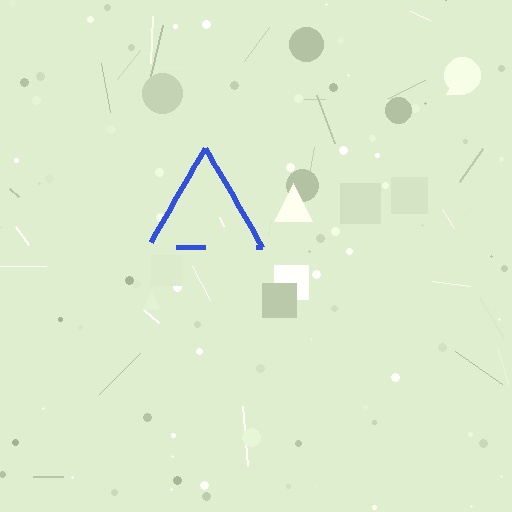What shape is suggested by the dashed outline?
The dashed outline suggests a triangle.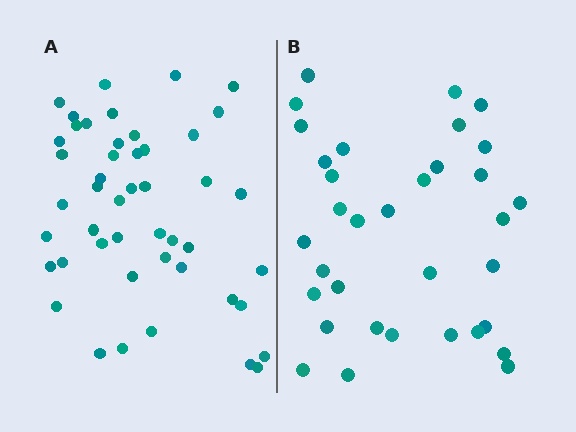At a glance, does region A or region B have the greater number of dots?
Region A (the left region) has more dots.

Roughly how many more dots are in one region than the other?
Region A has approximately 15 more dots than region B.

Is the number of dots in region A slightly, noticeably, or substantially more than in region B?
Region A has noticeably more, but not dramatically so. The ratio is roughly 1.4 to 1.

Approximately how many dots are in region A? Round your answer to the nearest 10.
About 50 dots. (The exact count is 47, which rounds to 50.)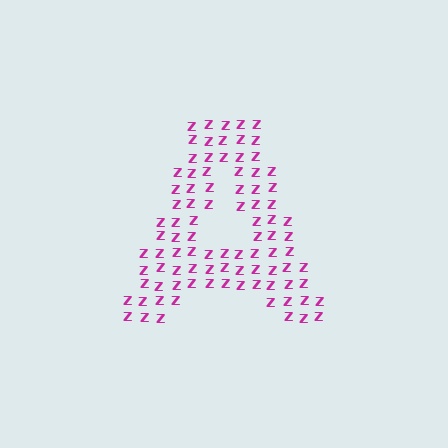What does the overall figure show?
The overall figure shows the letter A.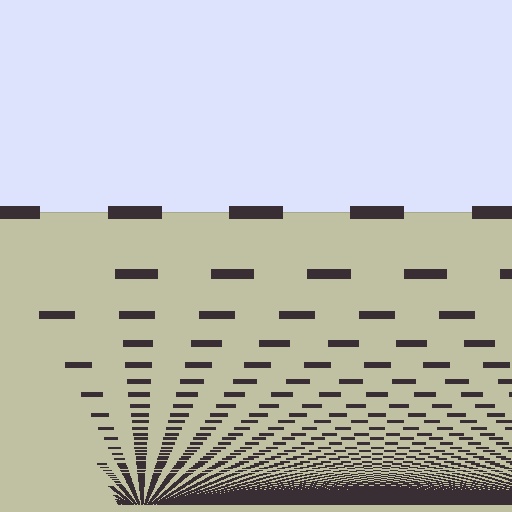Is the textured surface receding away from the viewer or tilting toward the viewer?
The surface appears to tilt toward the viewer. Texture elements get larger and sparser toward the top.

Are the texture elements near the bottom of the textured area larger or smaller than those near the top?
Smaller. The gradient is inverted — elements near the bottom are smaller and denser.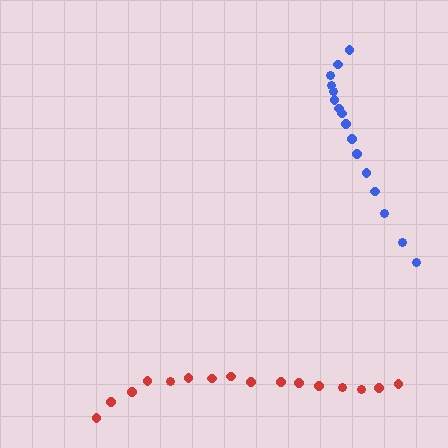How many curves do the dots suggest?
There are 2 distinct paths.